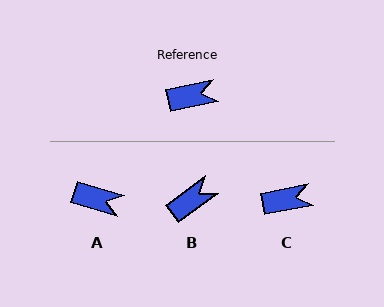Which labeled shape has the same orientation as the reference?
C.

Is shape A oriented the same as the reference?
No, it is off by about 29 degrees.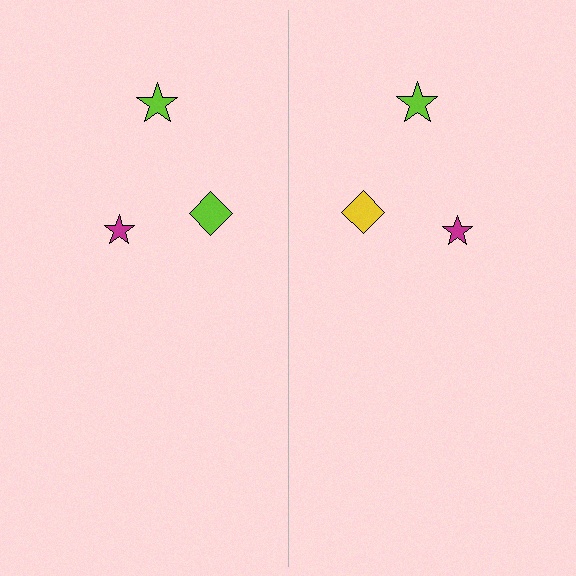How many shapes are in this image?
There are 6 shapes in this image.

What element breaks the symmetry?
The yellow diamond on the right side breaks the symmetry — its mirror counterpart is lime.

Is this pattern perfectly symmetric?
No, the pattern is not perfectly symmetric. The yellow diamond on the right side breaks the symmetry — its mirror counterpart is lime.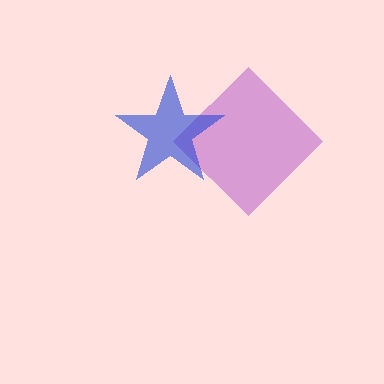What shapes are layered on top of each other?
The layered shapes are: a purple diamond, a blue star.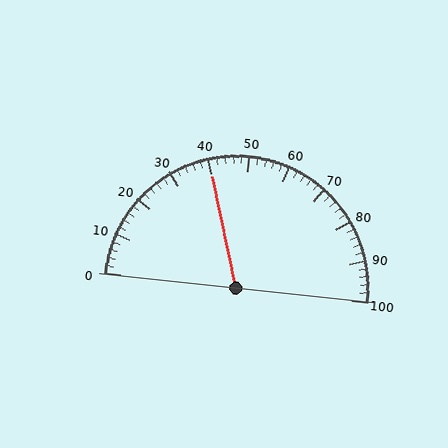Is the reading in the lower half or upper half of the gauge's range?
The reading is in the lower half of the range (0 to 100).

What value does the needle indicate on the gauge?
The needle indicates approximately 40.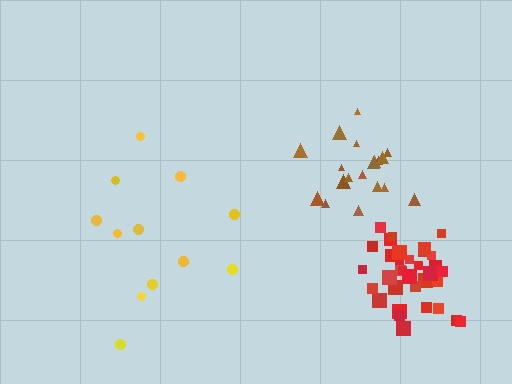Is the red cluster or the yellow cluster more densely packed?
Red.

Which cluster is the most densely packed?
Red.